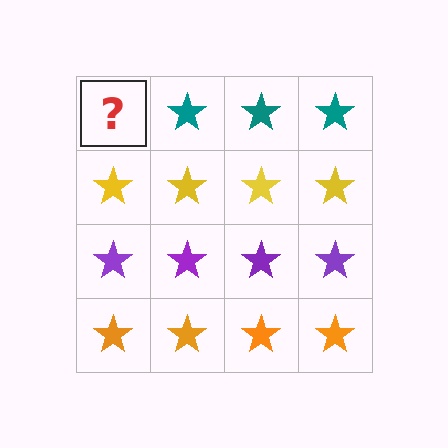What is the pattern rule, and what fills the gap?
The rule is that each row has a consistent color. The gap should be filled with a teal star.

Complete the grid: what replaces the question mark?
The question mark should be replaced with a teal star.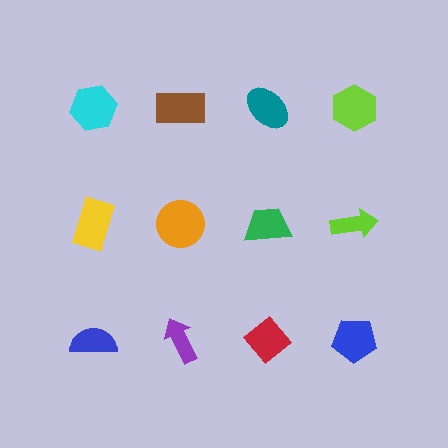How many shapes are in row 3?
4 shapes.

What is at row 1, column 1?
A cyan hexagon.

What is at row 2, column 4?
A lime arrow.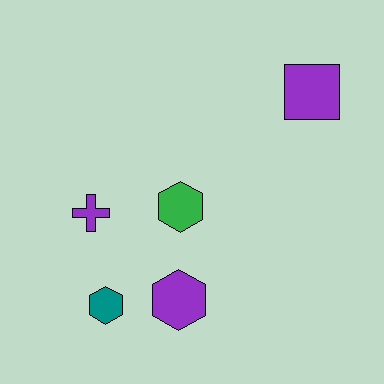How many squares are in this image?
There is 1 square.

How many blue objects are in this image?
There are no blue objects.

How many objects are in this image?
There are 5 objects.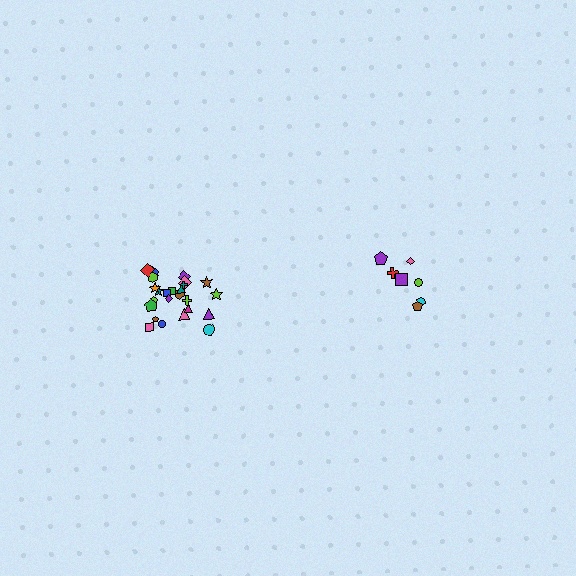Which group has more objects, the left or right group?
The left group.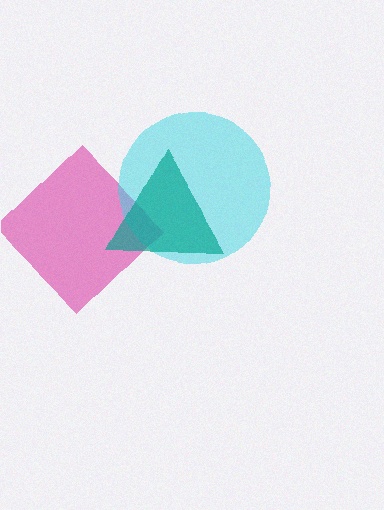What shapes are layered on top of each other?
The layered shapes are: a magenta diamond, a cyan circle, a teal triangle.